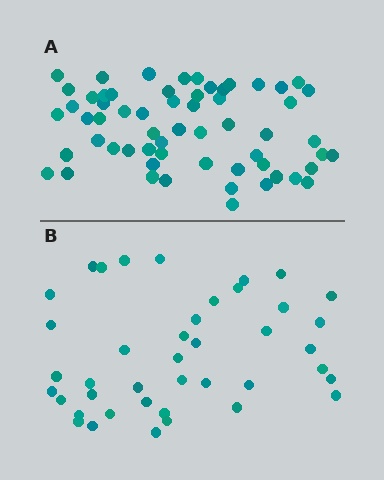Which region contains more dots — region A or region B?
Region A (the top region) has more dots.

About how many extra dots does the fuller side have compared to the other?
Region A has approximately 20 more dots than region B.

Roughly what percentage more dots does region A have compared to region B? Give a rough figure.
About 45% more.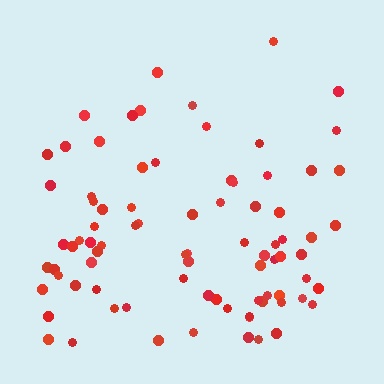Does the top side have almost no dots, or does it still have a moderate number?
Still a moderate number, just noticeably fewer than the bottom.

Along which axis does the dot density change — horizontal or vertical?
Vertical.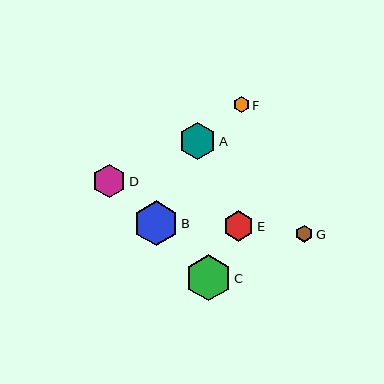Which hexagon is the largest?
Hexagon C is the largest with a size of approximately 46 pixels.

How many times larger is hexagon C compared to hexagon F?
Hexagon C is approximately 2.9 times the size of hexagon F.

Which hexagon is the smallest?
Hexagon F is the smallest with a size of approximately 16 pixels.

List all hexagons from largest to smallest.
From largest to smallest: C, B, A, D, E, G, F.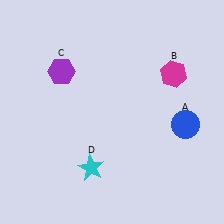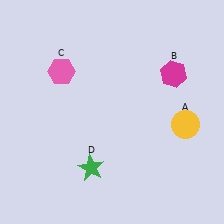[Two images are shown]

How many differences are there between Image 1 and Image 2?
There are 3 differences between the two images.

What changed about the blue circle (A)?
In Image 1, A is blue. In Image 2, it changed to yellow.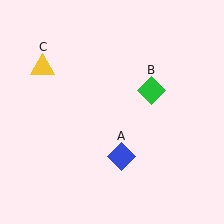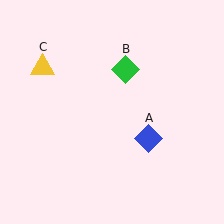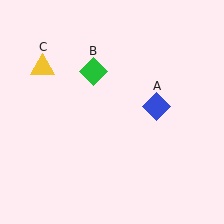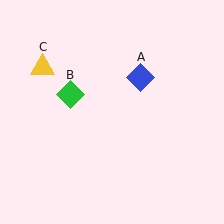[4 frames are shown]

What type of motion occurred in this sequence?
The blue diamond (object A), green diamond (object B) rotated counterclockwise around the center of the scene.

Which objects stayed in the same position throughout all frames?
Yellow triangle (object C) remained stationary.